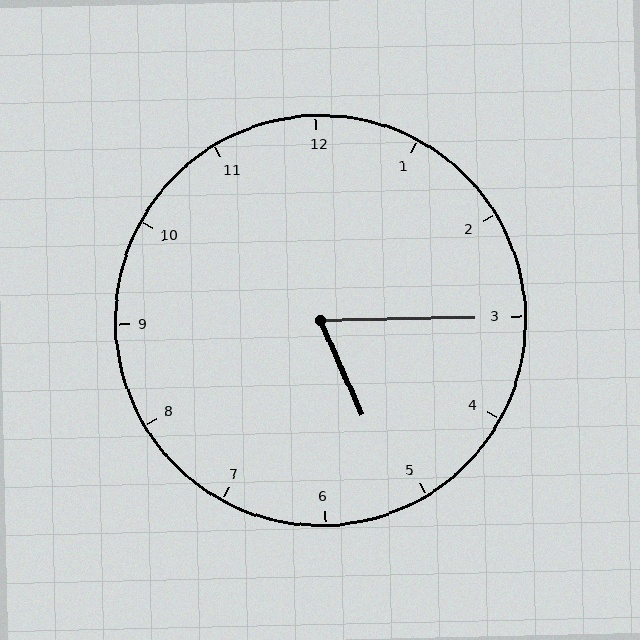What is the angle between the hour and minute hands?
Approximately 68 degrees.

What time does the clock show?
5:15.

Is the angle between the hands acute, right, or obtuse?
It is acute.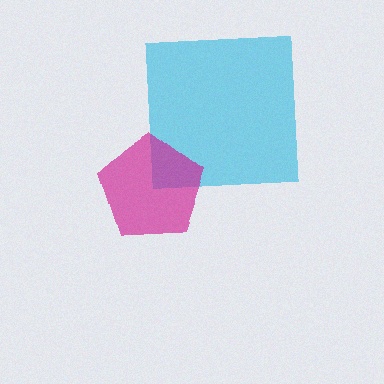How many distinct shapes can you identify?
There are 2 distinct shapes: a cyan square, a magenta pentagon.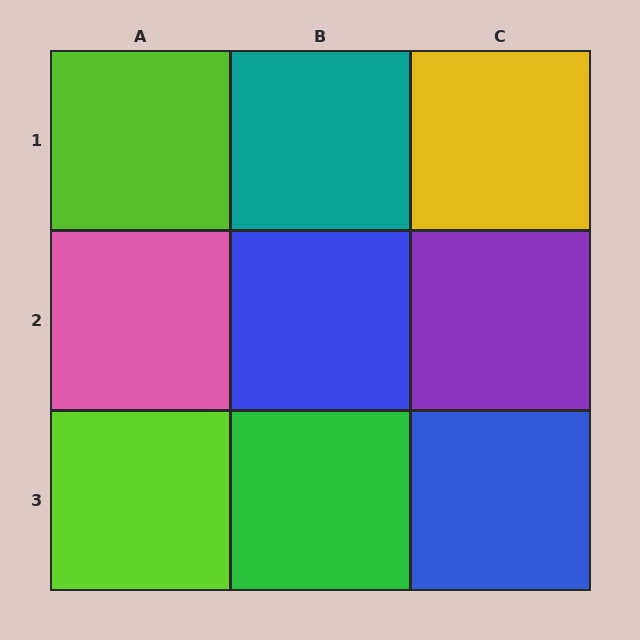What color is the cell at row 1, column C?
Yellow.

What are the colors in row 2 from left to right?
Pink, blue, purple.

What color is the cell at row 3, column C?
Blue.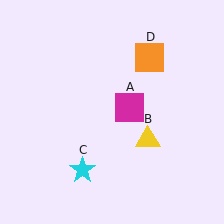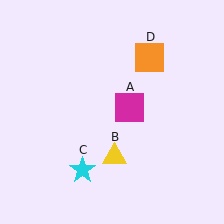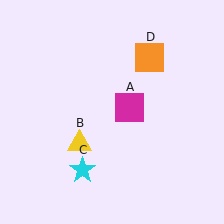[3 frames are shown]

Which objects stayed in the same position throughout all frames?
Magenta square (object A) and cyan star (object C) and orange square (object D) remained stationary.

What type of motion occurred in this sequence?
The yellow triangle (object B) rotated clockwise around the center of the scene.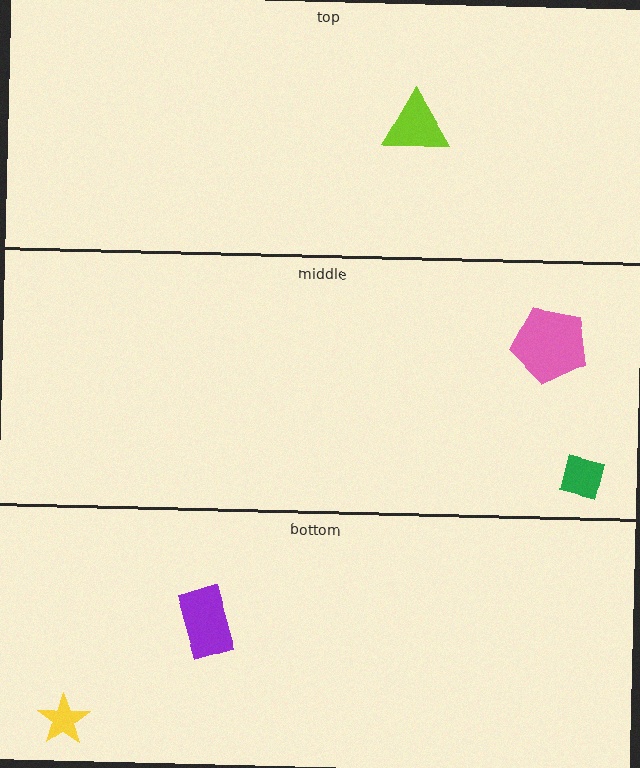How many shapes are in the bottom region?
2.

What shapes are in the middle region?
The green diamond, the pink pentagon.